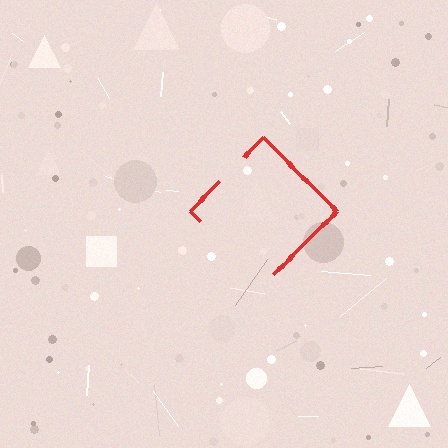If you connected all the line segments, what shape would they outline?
They would outline a diamond.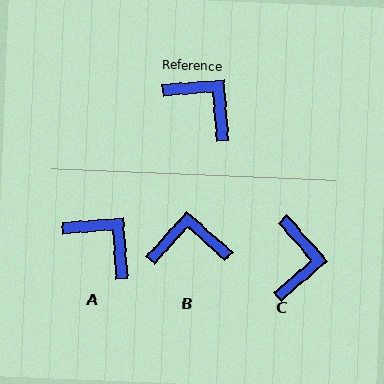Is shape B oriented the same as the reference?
No, it is off by about 44 degrees.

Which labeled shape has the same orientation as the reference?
A.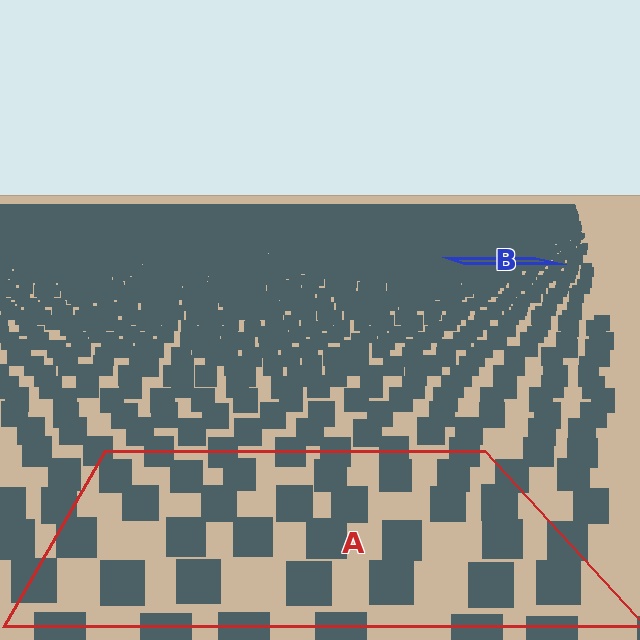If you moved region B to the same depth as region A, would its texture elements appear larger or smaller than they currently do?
They would appear larger. At a closer depth, the same texture elements are projected at a bigger on-screen size.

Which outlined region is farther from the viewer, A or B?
Region B is farther from the viewer — the texture elements inside it appear smaller and more densely packed.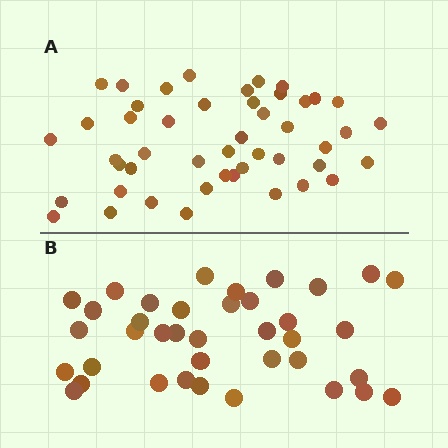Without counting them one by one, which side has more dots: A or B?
Region A (the top region) has more dots.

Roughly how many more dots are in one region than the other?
Region A has roughly 8 or so more dots than region B.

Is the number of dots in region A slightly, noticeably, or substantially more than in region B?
Region A has only slightly more — the two regions are fairly close. The ratio is roughly 1.2 to 1.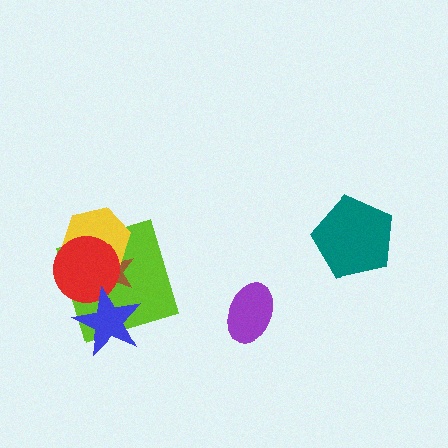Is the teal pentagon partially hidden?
No, no other shape covers it.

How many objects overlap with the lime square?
4 objects overlap with the lime square.